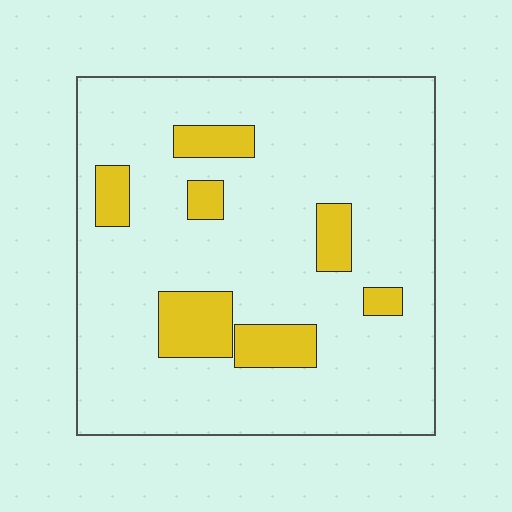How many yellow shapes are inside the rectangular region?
7.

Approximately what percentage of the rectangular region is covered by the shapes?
Approximately 15%.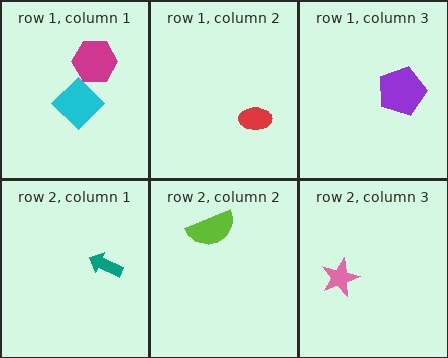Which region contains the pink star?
The row 2, column 3 region.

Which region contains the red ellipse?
The row 1, column 2 region.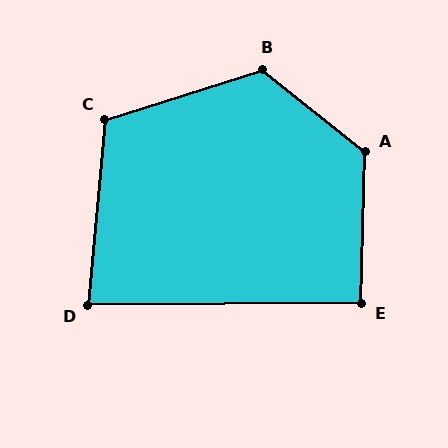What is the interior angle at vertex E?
Approximately 92 degrees (approximately right).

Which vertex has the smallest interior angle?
D, at approximately 84 degrees.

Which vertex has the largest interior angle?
A, at approximately 127 degrees.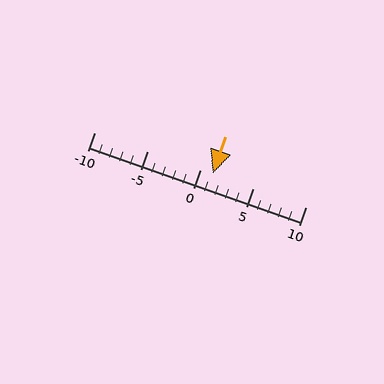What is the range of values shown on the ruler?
The ruler shows values from -10 to 10.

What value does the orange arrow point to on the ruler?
The orange arrow points to approximately 1.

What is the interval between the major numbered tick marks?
The major tick marks are spaced 5 units apart.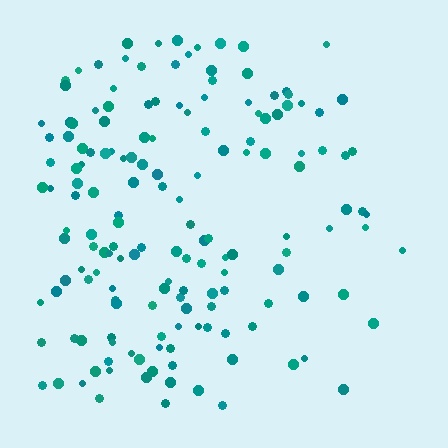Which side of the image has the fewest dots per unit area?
The right.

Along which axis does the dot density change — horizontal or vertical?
Horizontal.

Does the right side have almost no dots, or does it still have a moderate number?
Still a moderate number, just noticeably fewer than the left.